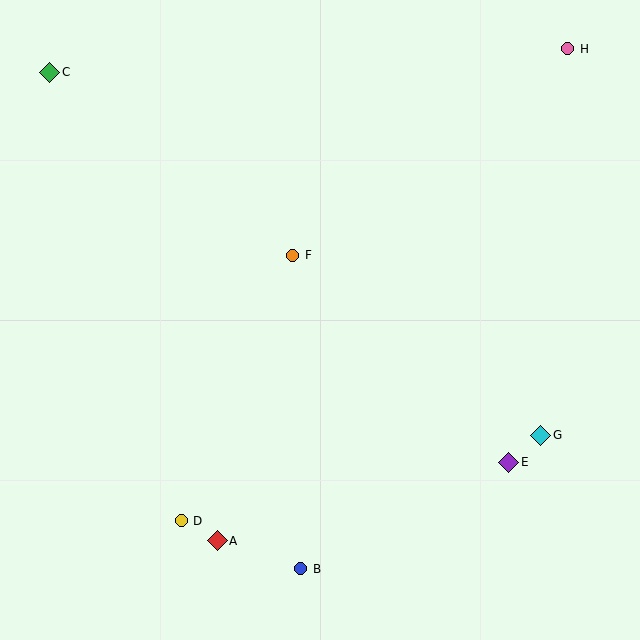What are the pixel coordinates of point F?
Point F is at (293, 255).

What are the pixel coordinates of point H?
Point H is at (568, 49).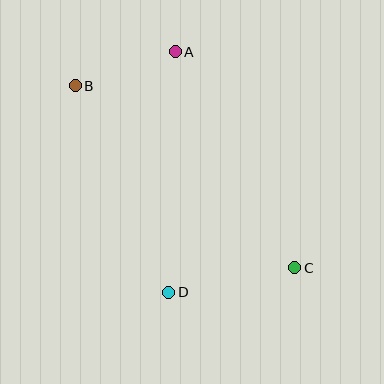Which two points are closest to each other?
Points A and B are closest to each other.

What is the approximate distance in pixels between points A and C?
The distance between A and C is approximately 247 pixels.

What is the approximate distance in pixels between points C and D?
The distance between C and D is approximately 128 pixels.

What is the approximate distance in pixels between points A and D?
The distance between A and D is approximately 240 pixels.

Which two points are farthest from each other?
Points B and C are farthest from each other.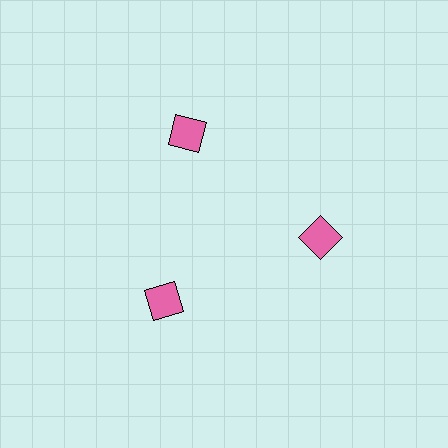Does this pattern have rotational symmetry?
Yes, this pattern has 3-fold rotational symmetry. It looks the same after rotating 120 degrees around the center.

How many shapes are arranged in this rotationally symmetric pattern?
There are 3 shapes, arranged in 3 groups of 1.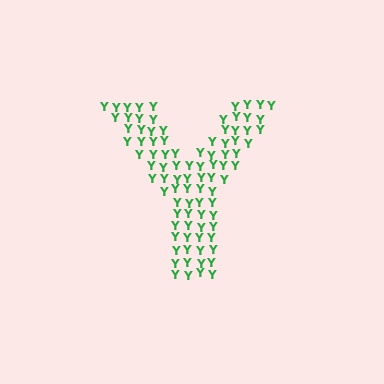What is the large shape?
The large shape is the letter Y.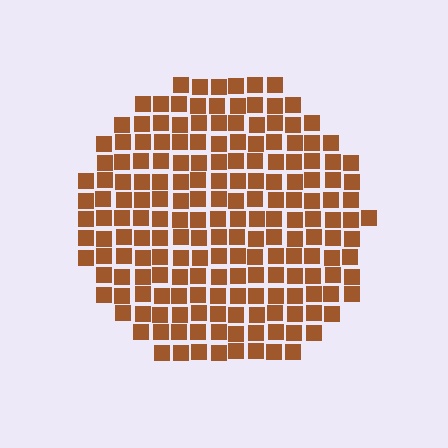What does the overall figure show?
The overall figure shows a circle.